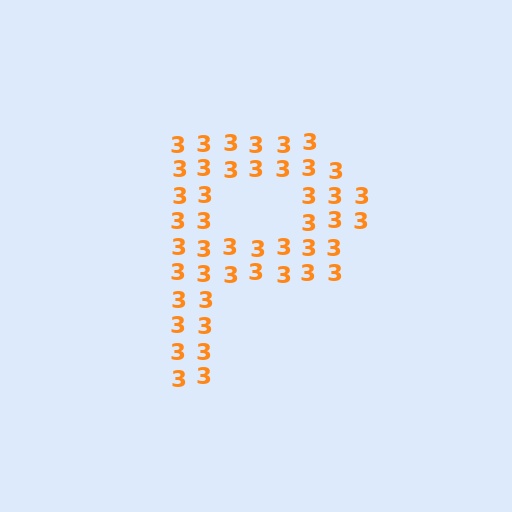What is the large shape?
The large shape is the letter P.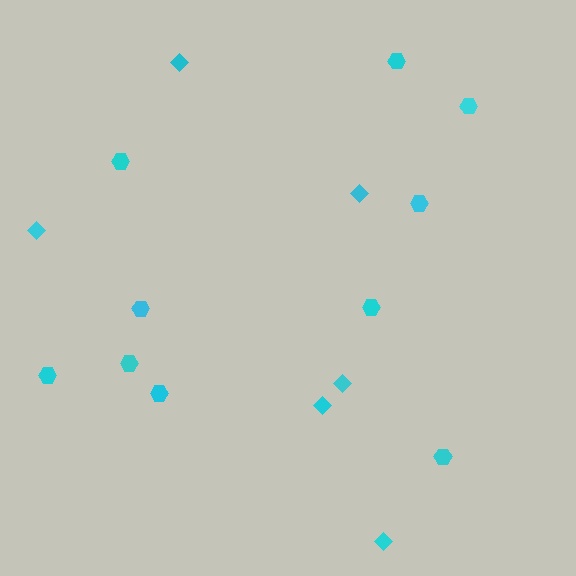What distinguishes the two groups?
There are 2 groups: one group of diamonds (6) and one group of hexagons (10).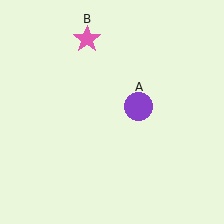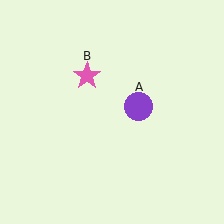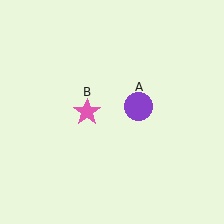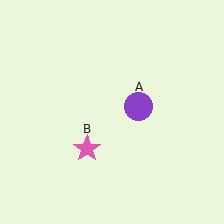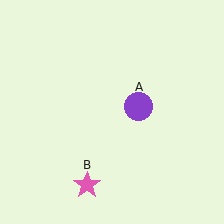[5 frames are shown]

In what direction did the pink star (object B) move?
The pink star (object B) moved down.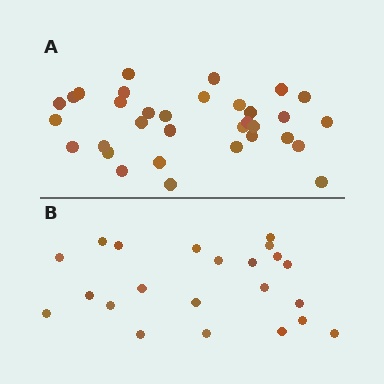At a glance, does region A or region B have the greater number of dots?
Region A (the top region) has more dots.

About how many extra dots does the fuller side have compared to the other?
Region A has roughly 12 or so more dots than region B.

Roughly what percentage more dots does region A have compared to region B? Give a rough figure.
About 50% more.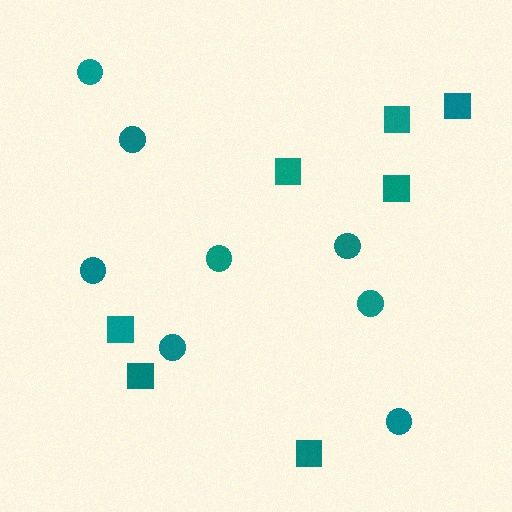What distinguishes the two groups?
There are 2 groups: one group of squares (7) and one group of circles (8).